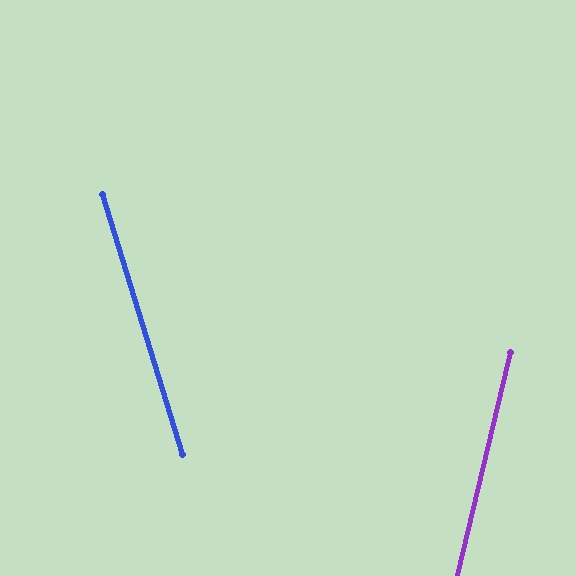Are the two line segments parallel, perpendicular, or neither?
Neither parallel nor perpendicular — they differ by about 31°.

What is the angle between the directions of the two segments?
Approximately 31 degrees.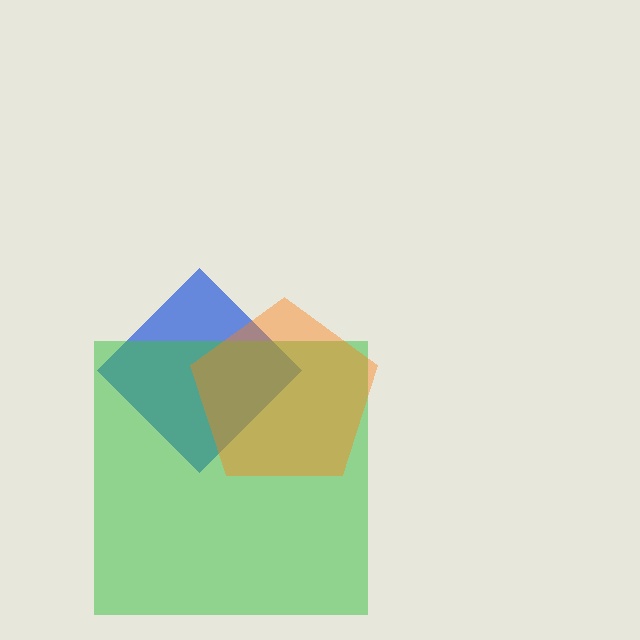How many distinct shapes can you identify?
There are 3 distinct shapes: a blue diamond, a green square, an orange pentagon.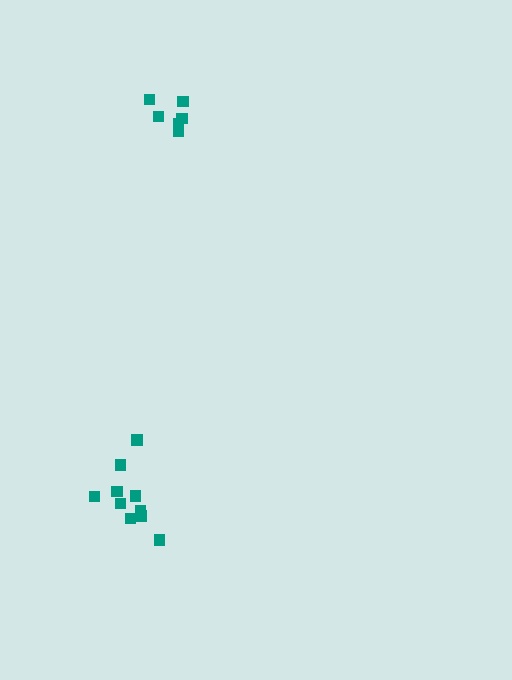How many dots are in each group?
Group 1: 6 dots, Group 2: 10 dots (16 total).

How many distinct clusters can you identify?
There are 2 distinct clusters.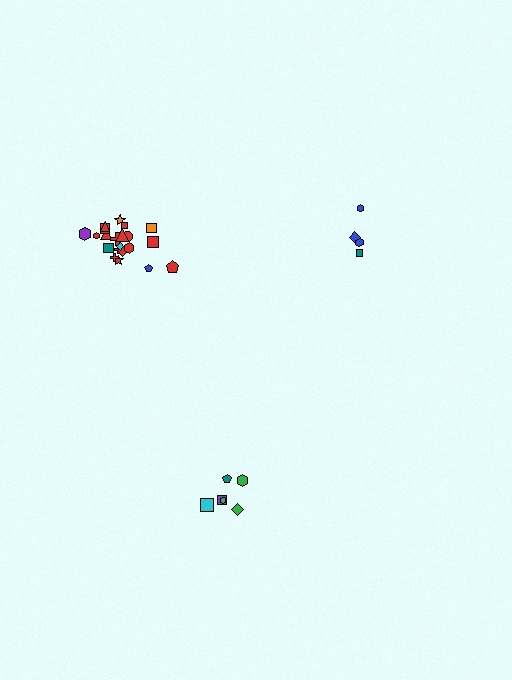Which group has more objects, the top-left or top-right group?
The top-left group.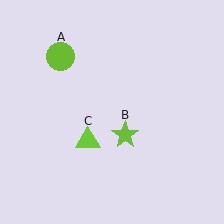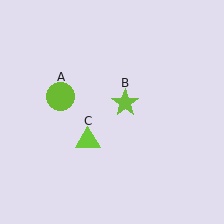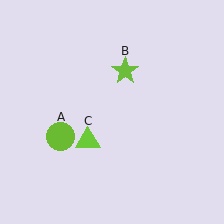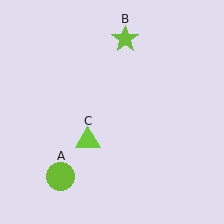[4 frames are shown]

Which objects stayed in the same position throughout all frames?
Lime triangle (object C) remained stationary.